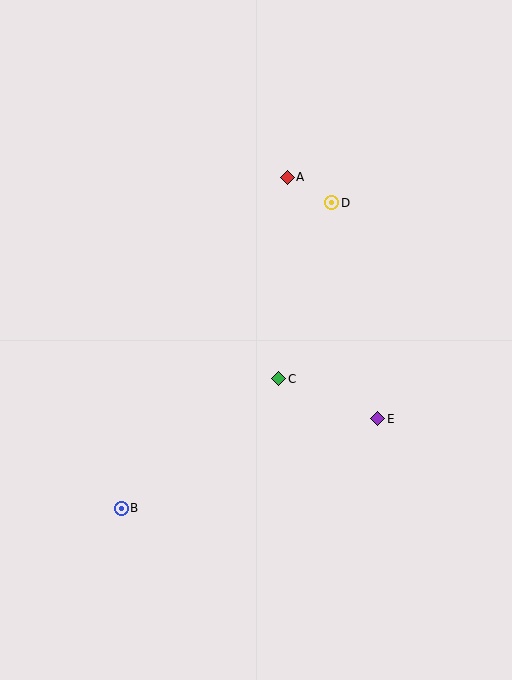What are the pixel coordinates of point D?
Point D is at (332, 203).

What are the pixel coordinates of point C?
Point C is at (279, 379).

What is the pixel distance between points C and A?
The distance between C and A is 202 pixels.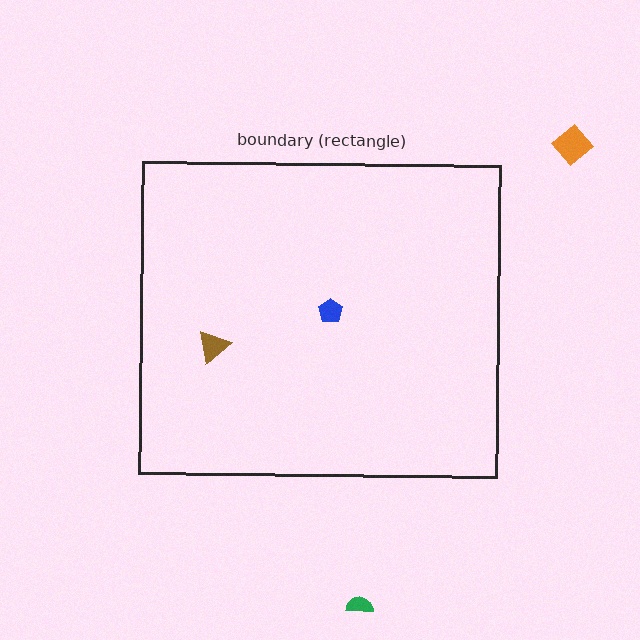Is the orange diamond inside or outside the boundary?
Outside.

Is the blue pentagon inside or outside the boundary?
Inside.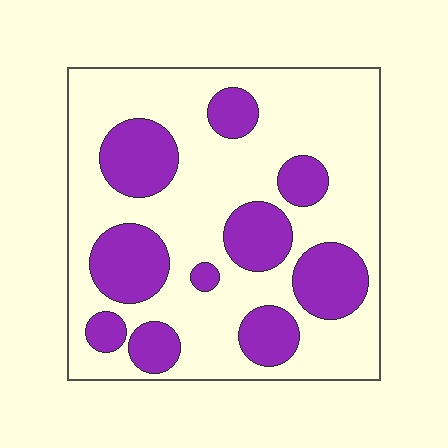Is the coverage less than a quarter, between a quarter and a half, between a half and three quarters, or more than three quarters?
Between a quarter and a half.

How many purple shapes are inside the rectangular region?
10.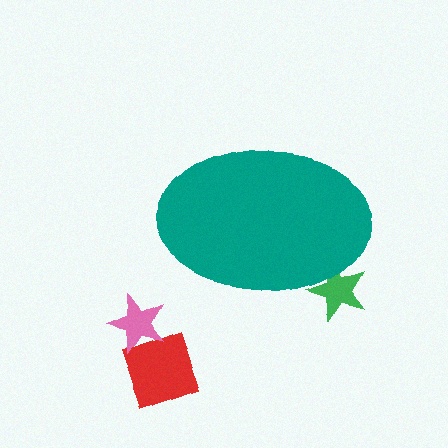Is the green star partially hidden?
Yes, the green star is partially hidden behind the teal ellipse.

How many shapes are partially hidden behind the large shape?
1 shape is partially hidden.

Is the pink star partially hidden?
No, the pink star is fully visible.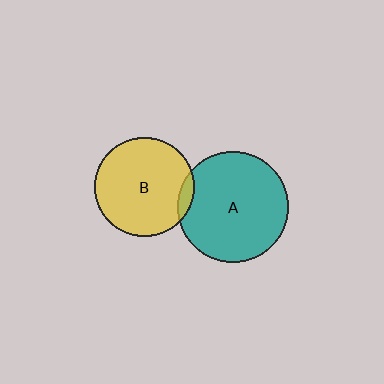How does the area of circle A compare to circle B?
Approximately 1.3 times.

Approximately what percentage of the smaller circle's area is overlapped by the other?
Approximately 5%.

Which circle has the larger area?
Circle A (teal).